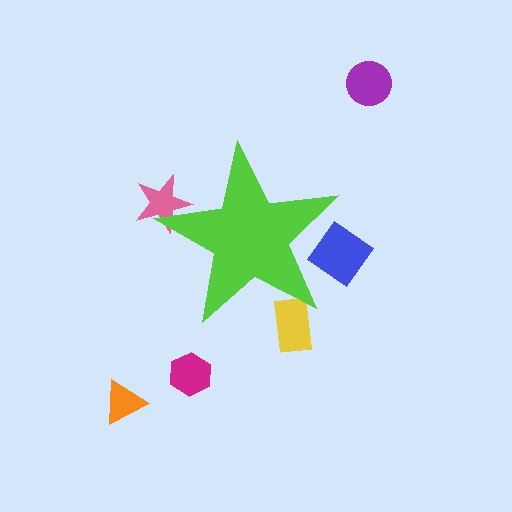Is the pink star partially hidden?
Yes, the pink star is partially hidden behind the lime star.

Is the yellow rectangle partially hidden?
Yes, the yellow rectangle is partially hidden behind the lime star.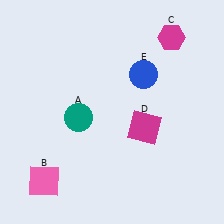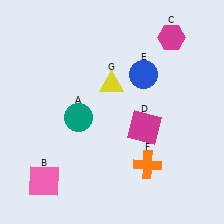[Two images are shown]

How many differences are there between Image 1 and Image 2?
There are 2 differences between the two images.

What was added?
An orange cross (F), a yellow triangle (G) were added in Image 2.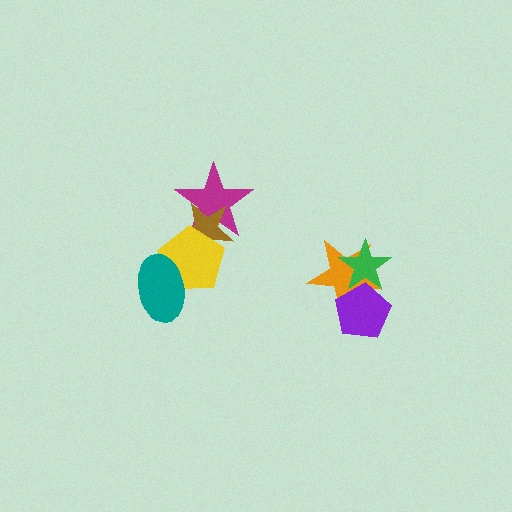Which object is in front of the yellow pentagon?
The teal ellipse is in front of the yellow pentagon.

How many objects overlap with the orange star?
2 objects overlap with the orange star.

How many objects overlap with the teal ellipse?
1 object overlaps with the teal ellipse.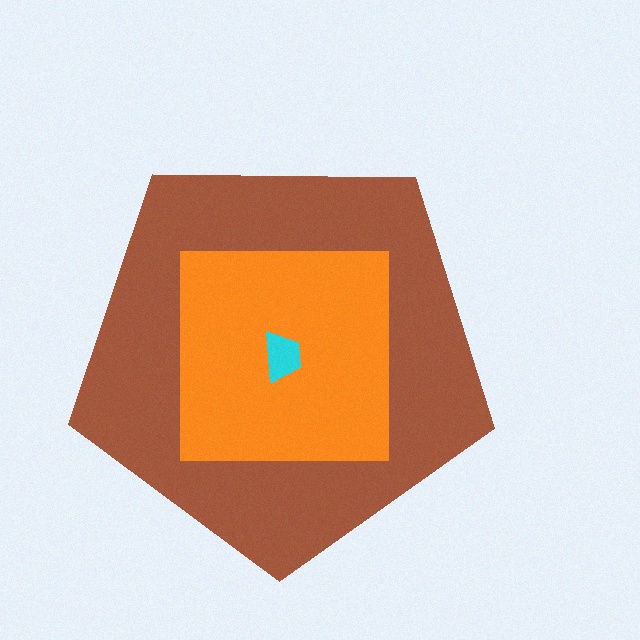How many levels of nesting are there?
3.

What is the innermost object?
The cyan trapezoid.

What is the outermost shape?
The brown pentagon.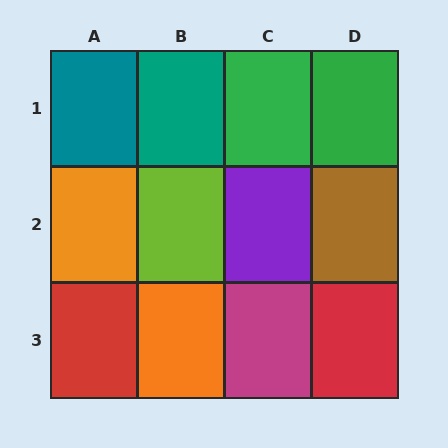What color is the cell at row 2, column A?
Orange.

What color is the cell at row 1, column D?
Green.